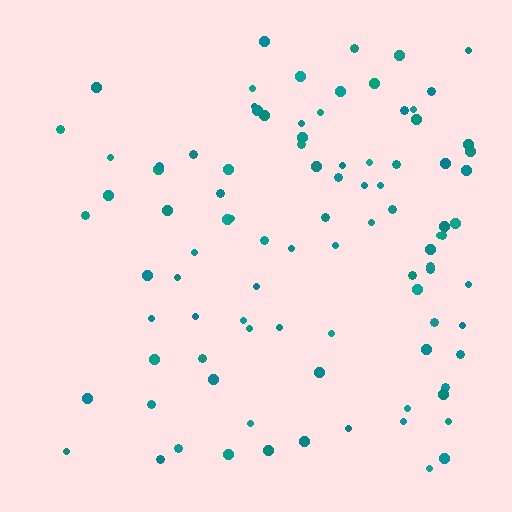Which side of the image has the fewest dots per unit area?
The left.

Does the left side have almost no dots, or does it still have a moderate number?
Still a moderate number, just noticeably fewer than the right.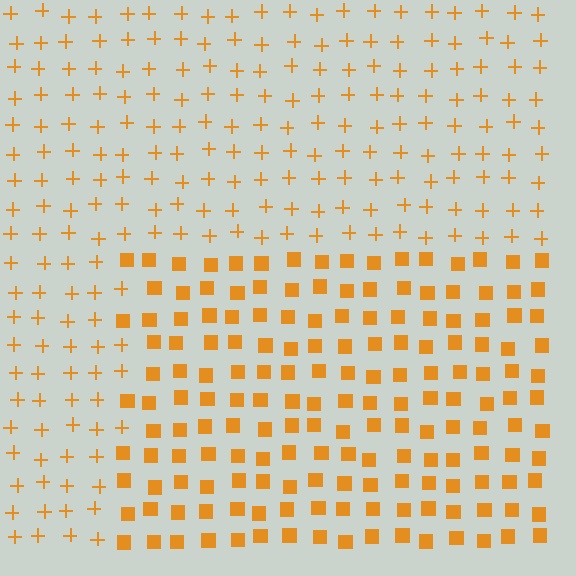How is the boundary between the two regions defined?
The boundary is defined by a change in element shape: squares inside vs. plus signs outside. All elements share the same color and spacing.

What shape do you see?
I see a rectangle.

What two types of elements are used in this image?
The image uses squares inside the rectangle region and plus signs outside it.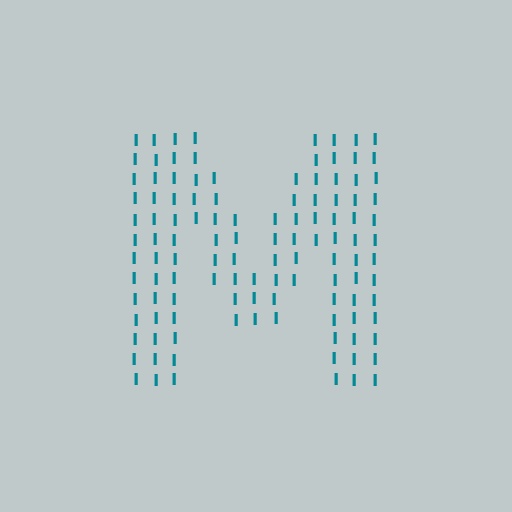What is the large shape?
The large shape is the letter M.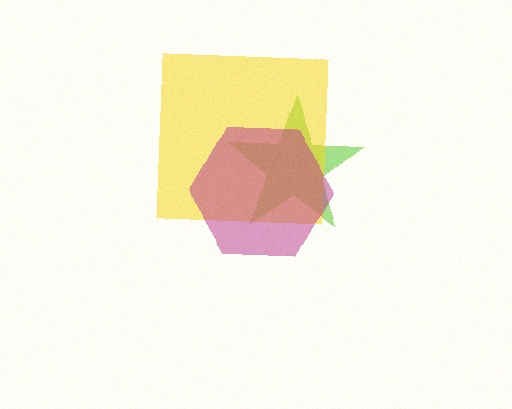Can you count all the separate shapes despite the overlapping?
Yes, there are 3 separate shapes.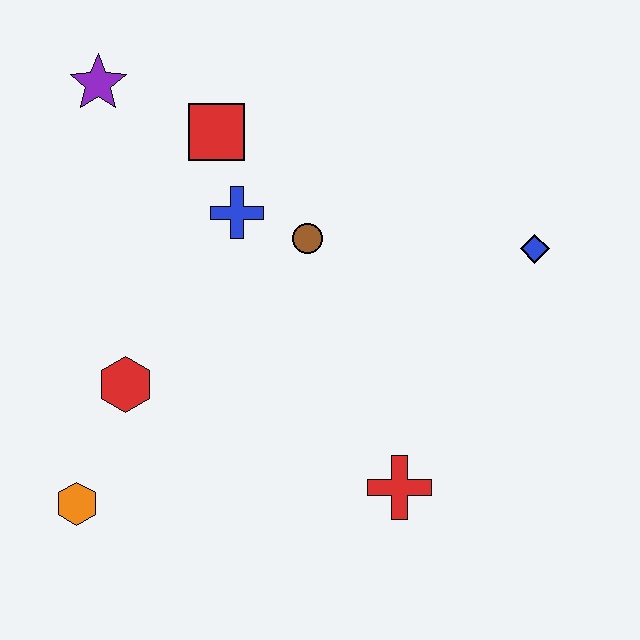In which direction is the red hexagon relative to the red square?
The red hexagon is below the red square.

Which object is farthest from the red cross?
The purple star is farthest from the red cross.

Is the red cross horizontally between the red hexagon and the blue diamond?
Yes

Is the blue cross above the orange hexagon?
Yes